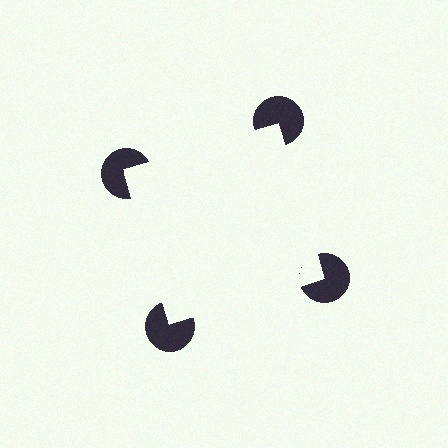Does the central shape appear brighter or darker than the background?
It typically appears slightly brighter than the background, even though no actual brightness change is drawn.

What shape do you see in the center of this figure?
An illusory square — its edges are inferred from the aligned wedge cuts in the pac-man discs, not physically drawn.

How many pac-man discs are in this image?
There are 4 — one at each vertex of the illusory square.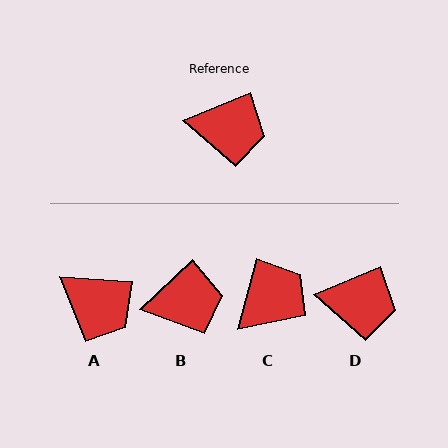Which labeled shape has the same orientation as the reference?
D.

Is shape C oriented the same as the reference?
No, it is off by about 52 degrees.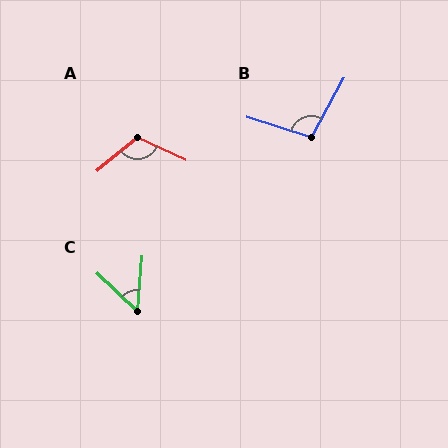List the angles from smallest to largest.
C (52°), B (101°), A (116°).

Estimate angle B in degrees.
Approximately 101 degrees.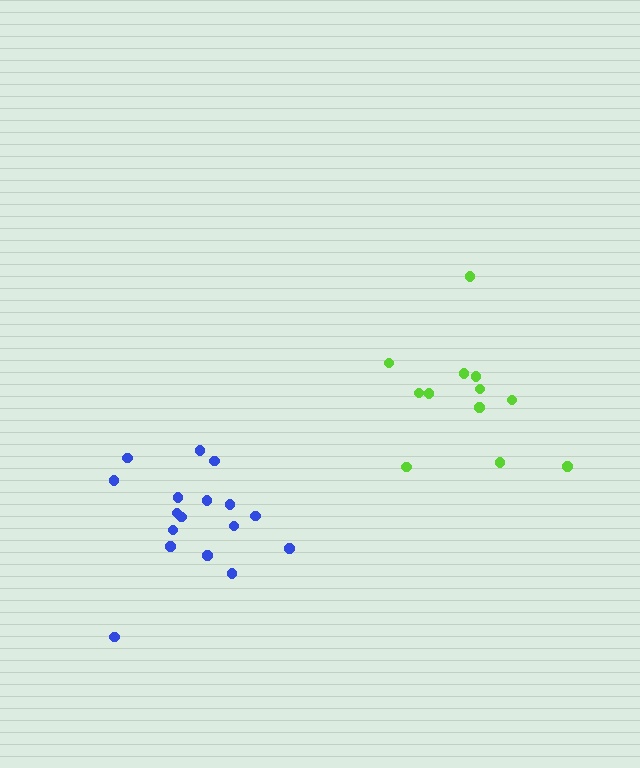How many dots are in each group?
Group 1: 12 dots, Group 2: 17 dots (29 total).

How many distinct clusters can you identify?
There are 2 distinct clusters.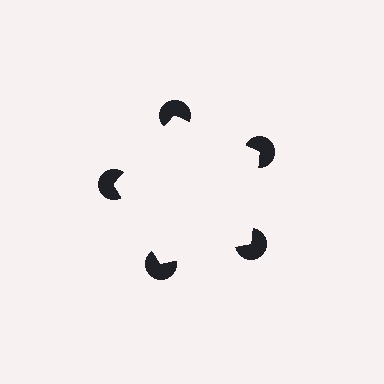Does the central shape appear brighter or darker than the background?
It typically appears slightly brighter than the background, even though no actual brightness change is drawn.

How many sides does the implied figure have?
5 sides.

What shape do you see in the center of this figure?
An illusory pentagon — its edges are inferred from the aligned wedge cuts in the pac-man discs, not physically drawn.